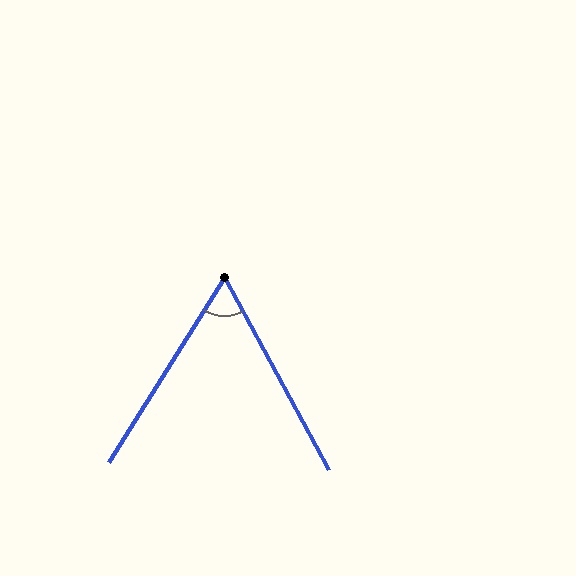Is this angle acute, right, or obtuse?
It is acute.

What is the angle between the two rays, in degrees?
Approximately 60 degrees.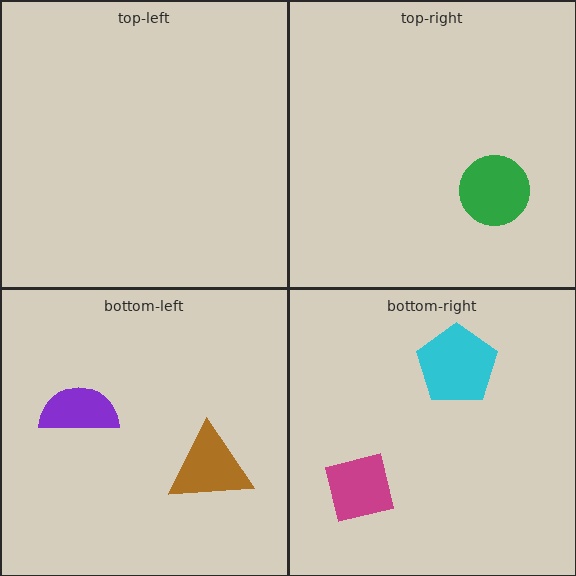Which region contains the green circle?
The top-right region.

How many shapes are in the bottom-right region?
2.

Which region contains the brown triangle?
The bottom-left region.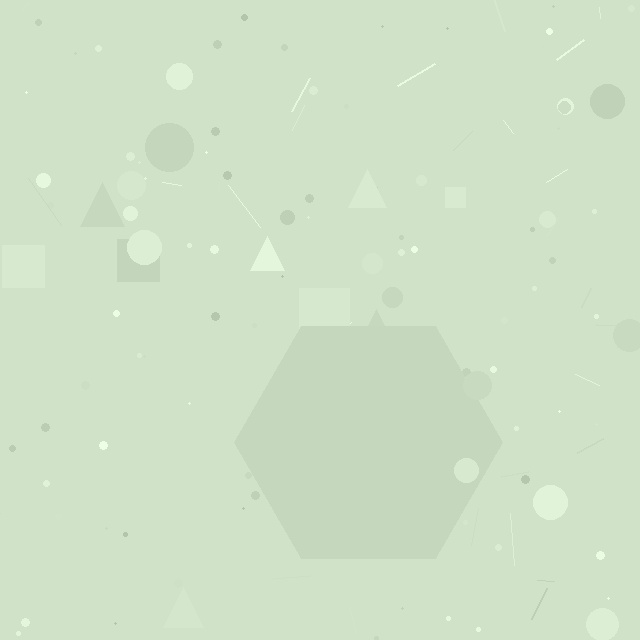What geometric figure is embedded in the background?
A hexagon is embedded in the background.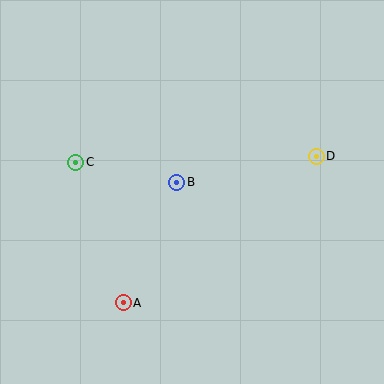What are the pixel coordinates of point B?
Point B is at (177, 182).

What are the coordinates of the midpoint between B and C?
The midpoint between B and C is at (126, 172).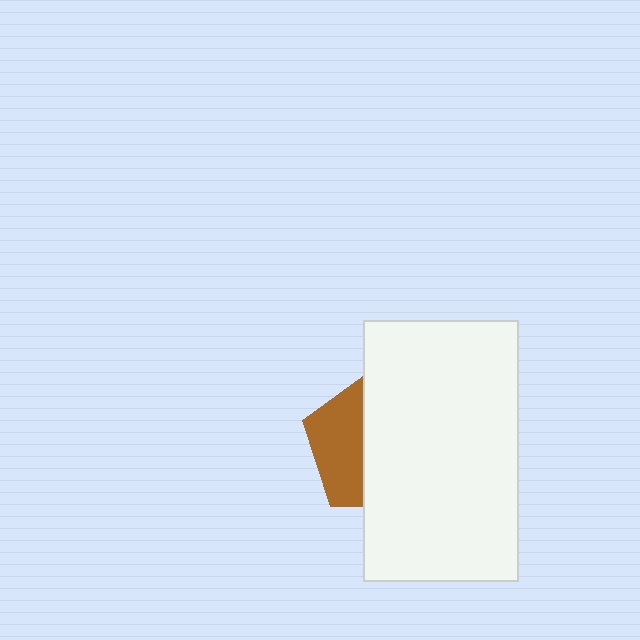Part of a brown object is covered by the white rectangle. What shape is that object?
It is a pentagon.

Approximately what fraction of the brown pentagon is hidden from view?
Roughly 62% of the brown pentagon is hidden behind the white rectangle.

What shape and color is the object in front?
The object in front is a white rectangle.